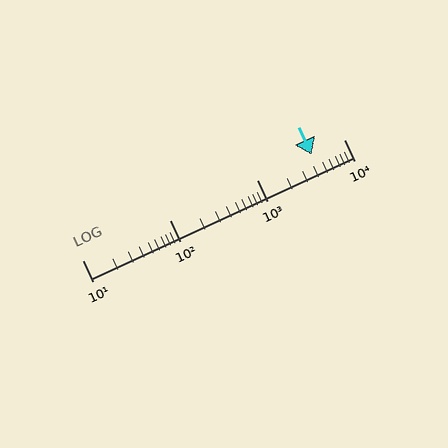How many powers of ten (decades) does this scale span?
The scale spans 3 decades, from 10 to 10000.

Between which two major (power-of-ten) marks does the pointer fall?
The pointer is between 1000 and 10000.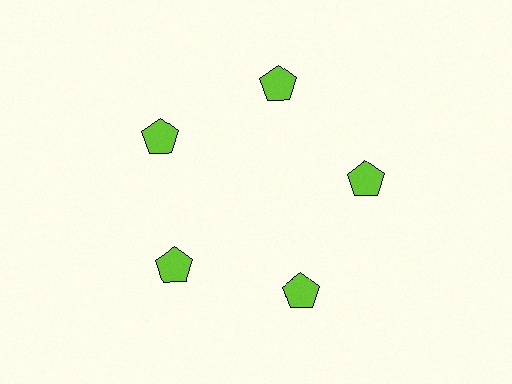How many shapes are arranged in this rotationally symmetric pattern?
There are 5 shapes, arranged in 5 groups of 1.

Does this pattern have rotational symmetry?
Yes, this pattern has 5-fold rotational symmetry. It looks the same after rotating 72 degrees around the center.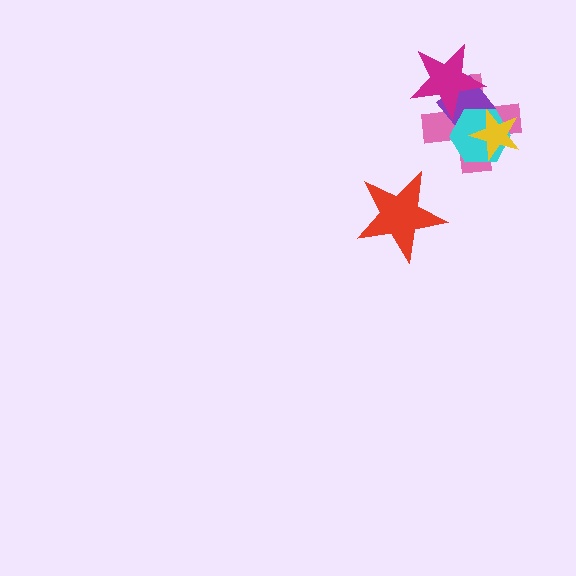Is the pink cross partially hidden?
Yes, it is partially covered by another shape.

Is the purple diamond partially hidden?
Yes, it is partially covered by another shape.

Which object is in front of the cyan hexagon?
The yellow star is in front of the cyan hexagon.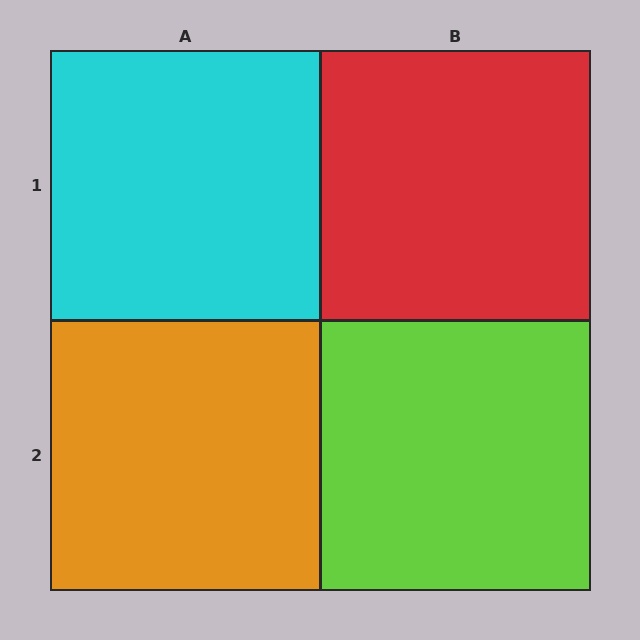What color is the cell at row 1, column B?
Red.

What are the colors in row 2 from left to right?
Orange, lime.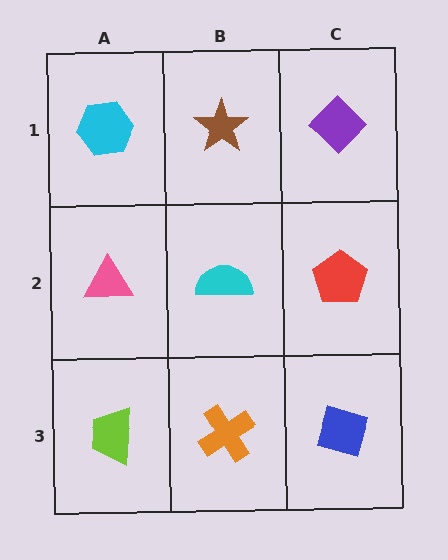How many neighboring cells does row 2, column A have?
3.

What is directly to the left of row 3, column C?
An orange cross.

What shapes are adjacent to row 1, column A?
A pink triangle (row 2, column A), a brown star (row 1, column B).